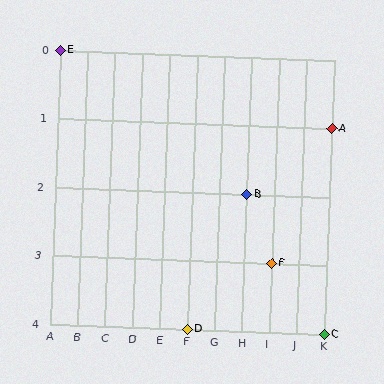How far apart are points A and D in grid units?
Points A and D are 5 columns and 3 rows apart (about 5.8 grid units diagonally).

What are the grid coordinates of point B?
Point B is at grid coordinates (H, 2).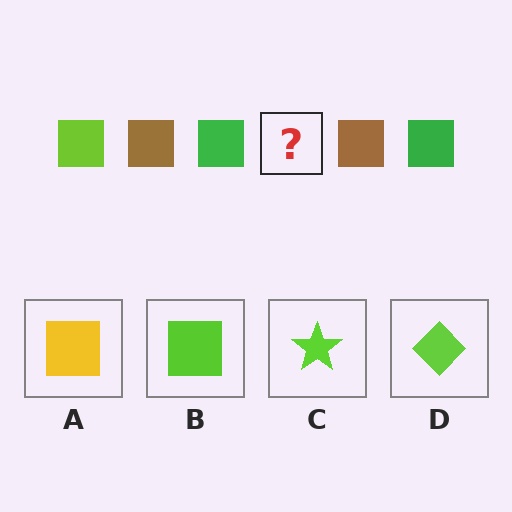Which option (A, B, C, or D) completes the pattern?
B.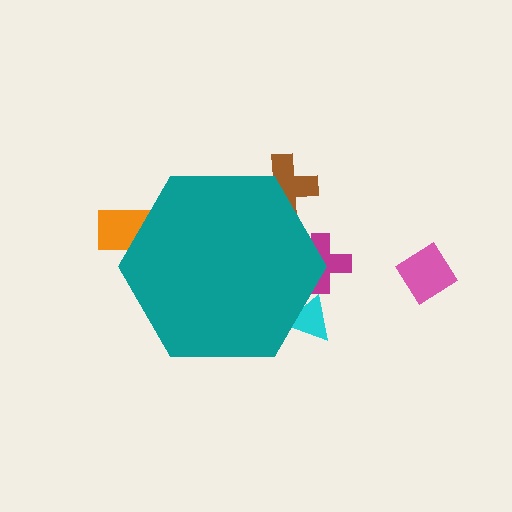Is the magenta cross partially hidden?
Yes, the magenta cross is partially hidden behind the teal hexagon.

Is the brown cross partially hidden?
Yes, the brown cross is partially hidden behind the teal hexagon.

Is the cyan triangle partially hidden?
Yes, the cyan triangle is partially hidden behind the teal hexagon.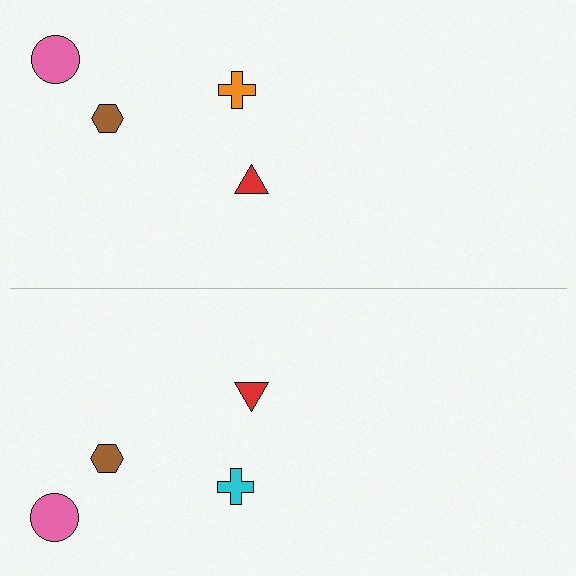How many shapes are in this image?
There are 8 shapes in this image.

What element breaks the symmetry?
The cyan cross on the bottom side breaks the symmetry — its mirror counterpart is orange.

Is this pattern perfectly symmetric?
No, the pattern is not perfectly symmetric. The cyan cross on the bottom side breaks the symmetry — its mirror counterpart is orange.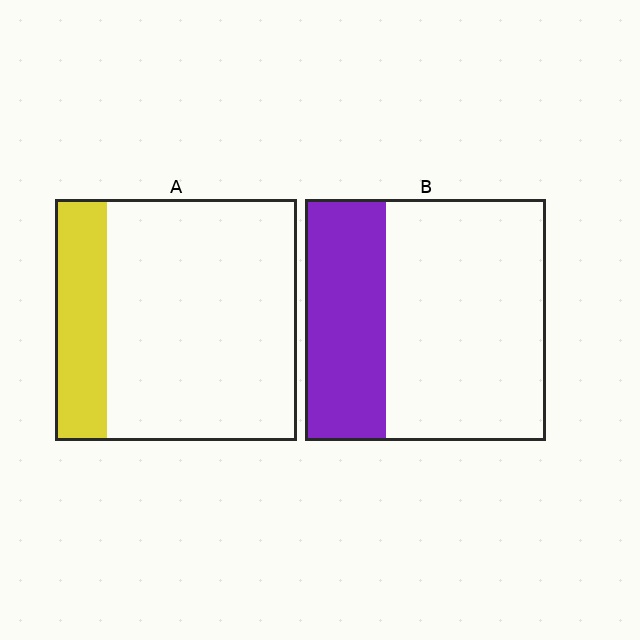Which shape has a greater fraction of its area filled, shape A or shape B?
Shape B.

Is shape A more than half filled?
No.